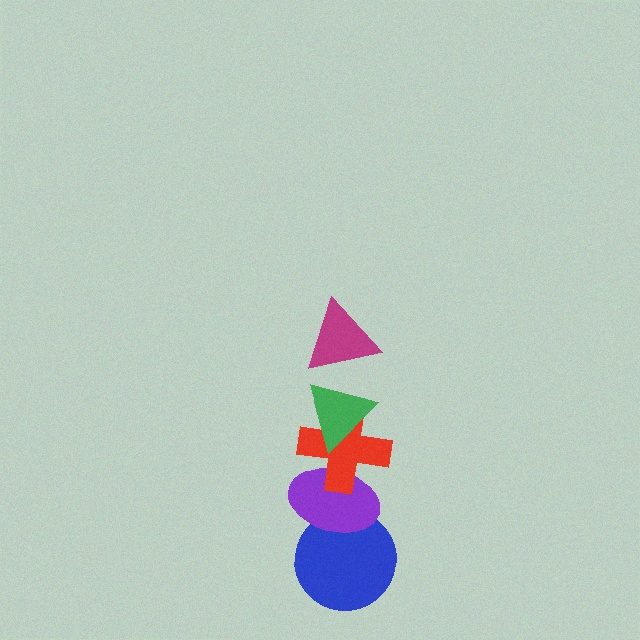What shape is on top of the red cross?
The green triangle is on top of the red cross.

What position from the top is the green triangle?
The green triangle is 2nd from the top.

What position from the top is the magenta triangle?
The magenta triangle is 1st from the top.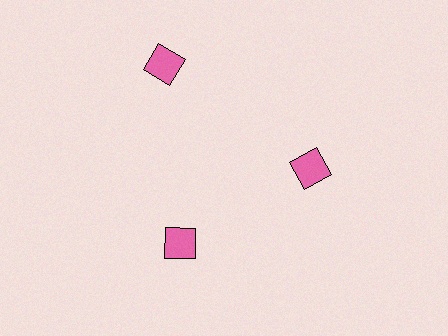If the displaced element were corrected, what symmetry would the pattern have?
It would have 3-fold rotational symmetry — the pattern would map onto itself every 120 degrees.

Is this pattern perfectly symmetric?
No. The 3 pink diamonds are arranged in a ring, but one element near the 11 o'clock position is pushed outward from the center, breaking the 3-fold rotational symmetry.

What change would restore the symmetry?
The symmetry would be restored by moving it inward, back onto the ring so that all 3 diamonds sit at equal angles and equal distance from the center.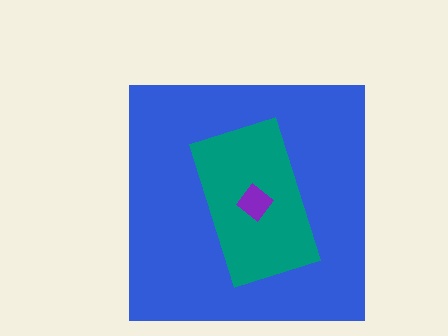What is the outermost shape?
The blue square.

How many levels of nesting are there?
3.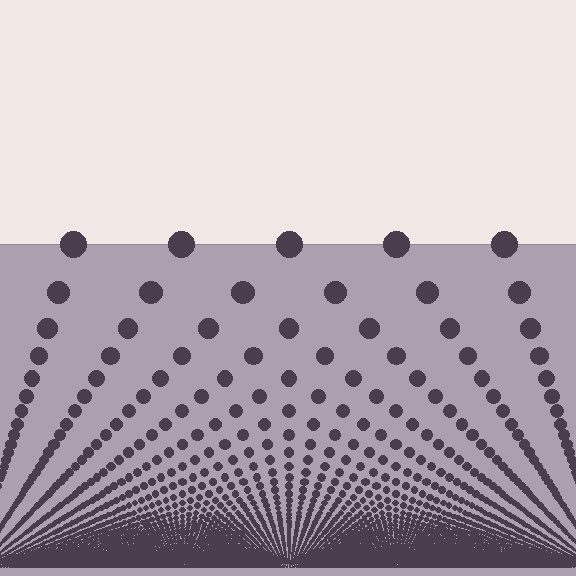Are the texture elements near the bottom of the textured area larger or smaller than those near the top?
Smaller. The gradient is inverted — elements near the bottom are smaller and denser.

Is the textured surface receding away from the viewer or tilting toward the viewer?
The surface appears to tilt toward the viewer. Texture elements get larger and sparser toward the top.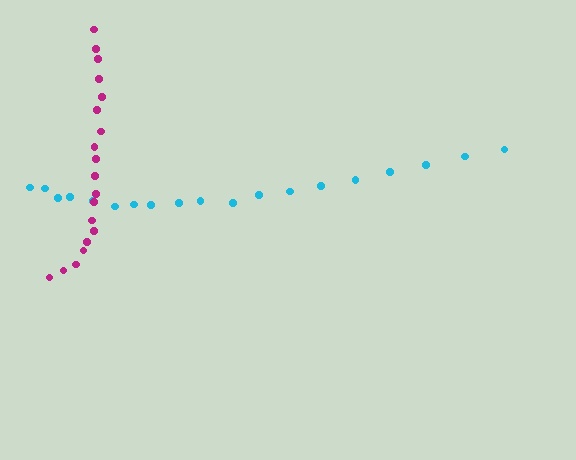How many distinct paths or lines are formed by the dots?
There are 2 distinct paths.